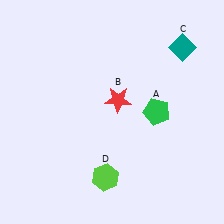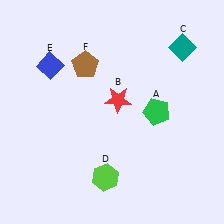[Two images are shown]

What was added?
A blue diamond (E), a brown pentagon (F) were added in Image 2.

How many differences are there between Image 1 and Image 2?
There are 2 differences between the two images.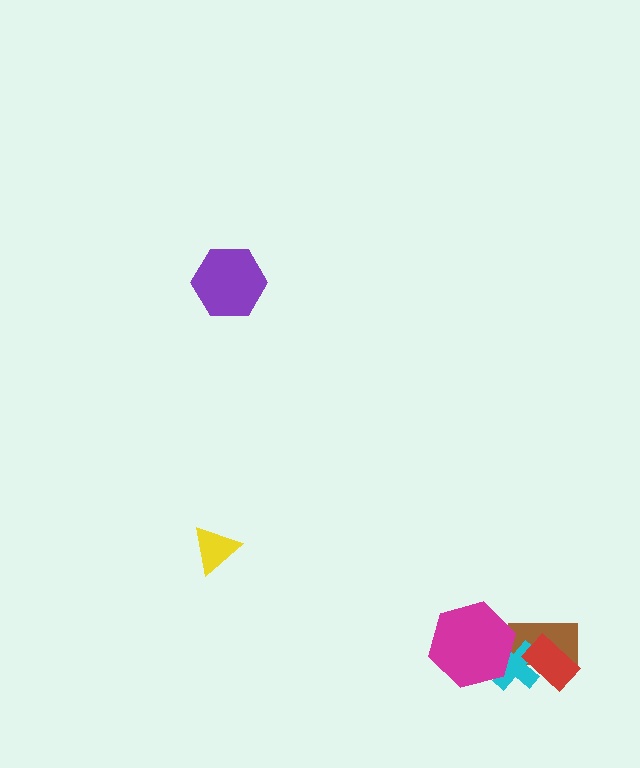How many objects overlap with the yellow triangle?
0 objects overlap with the yellow triangle.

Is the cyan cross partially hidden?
Yes, it is partially covered by another shape.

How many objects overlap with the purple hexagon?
0 objects overlap with the purple hexagon.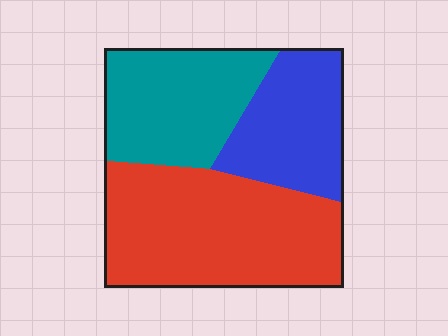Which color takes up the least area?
Blue, at roughly 25%.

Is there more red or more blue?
Red.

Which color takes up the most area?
Red, at roughly 45%.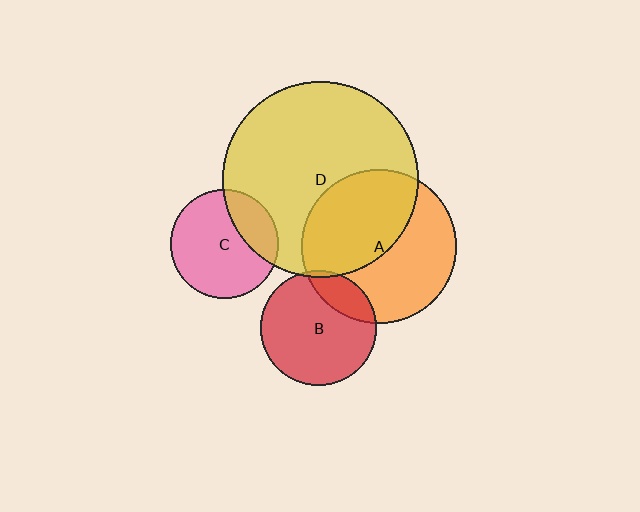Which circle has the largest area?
Circle D (yellow).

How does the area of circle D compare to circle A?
Approximately 1.6 times.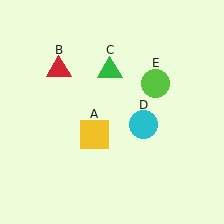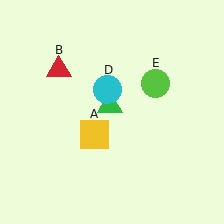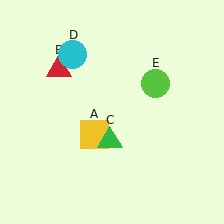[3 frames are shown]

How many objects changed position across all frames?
2 objects changed position: green triangle (object C), cyan circle (object D).